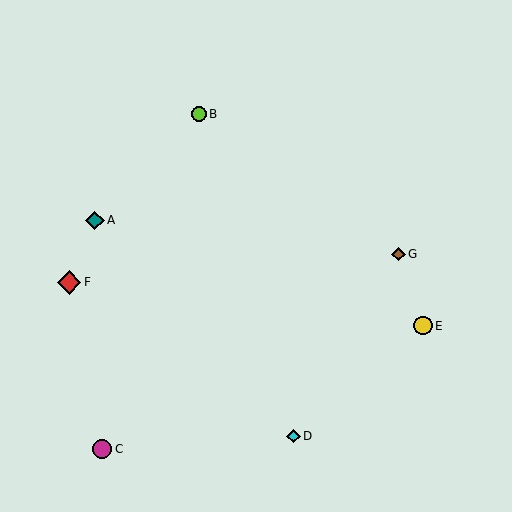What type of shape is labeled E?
Shape E is a yellow circle.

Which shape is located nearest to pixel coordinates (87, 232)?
The teal diamond (labeled A) at (95, 220) is nearest to that location.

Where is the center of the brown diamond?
The center of the brown diamond is at (399, 254).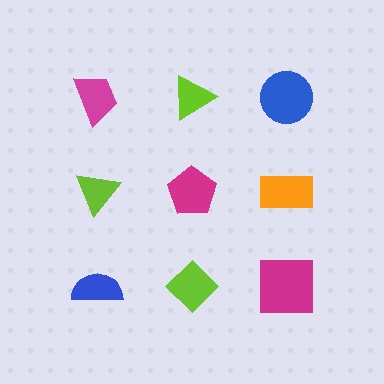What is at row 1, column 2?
A lime triangle.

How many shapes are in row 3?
3 shapes.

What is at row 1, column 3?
A blue circle.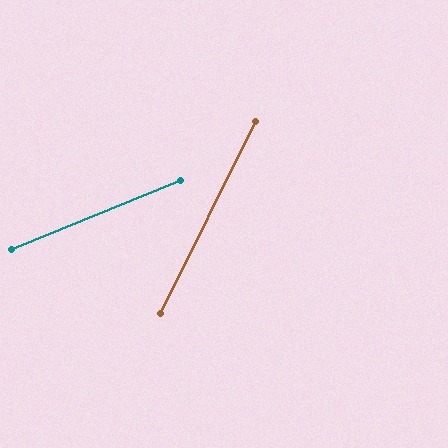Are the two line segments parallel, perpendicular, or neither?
Neither parallel nor perpendicular — they differ by about 41°.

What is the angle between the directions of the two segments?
Approximately 41 degrees.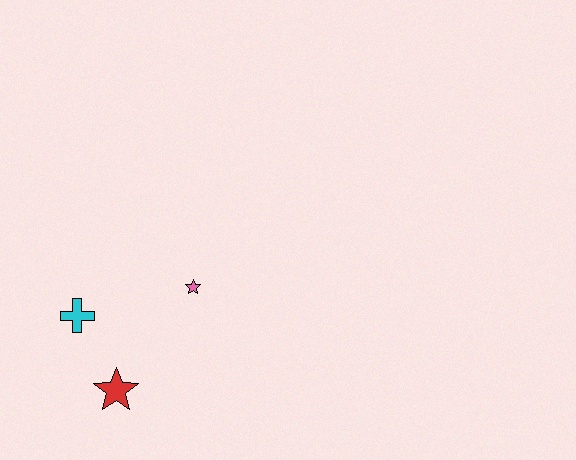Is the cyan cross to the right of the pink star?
No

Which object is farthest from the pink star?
The red star is farthest from the pink star.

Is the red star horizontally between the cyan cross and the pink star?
Yes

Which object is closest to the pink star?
The cyan cross is closest to the pink star.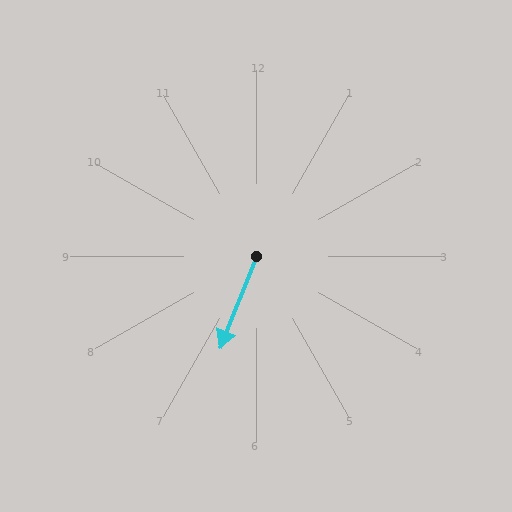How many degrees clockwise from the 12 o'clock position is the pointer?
Approximately 202 degrees.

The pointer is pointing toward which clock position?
Roughly 7 o'clock.